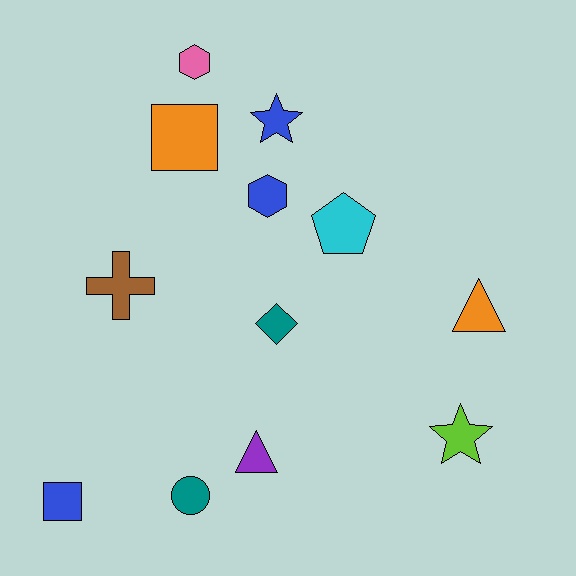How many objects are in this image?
There are 12 objects.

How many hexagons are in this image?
There are 2 hexagons.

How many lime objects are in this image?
There is 1 lime object.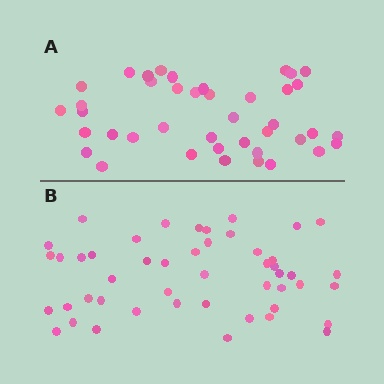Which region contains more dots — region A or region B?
Region B (the bottom region) has more dots.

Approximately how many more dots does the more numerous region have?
Region B has roughly 8 or so more dots than region A.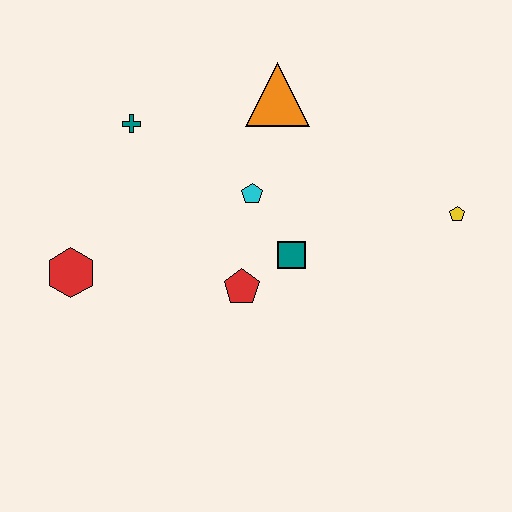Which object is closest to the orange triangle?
The cyan pentagon is closest to the orange triangle.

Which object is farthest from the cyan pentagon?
The yellow pentagon is farthest from the cyan pentagon.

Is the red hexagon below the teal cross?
Yes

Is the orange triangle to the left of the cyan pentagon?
No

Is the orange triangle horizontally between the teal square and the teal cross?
Yes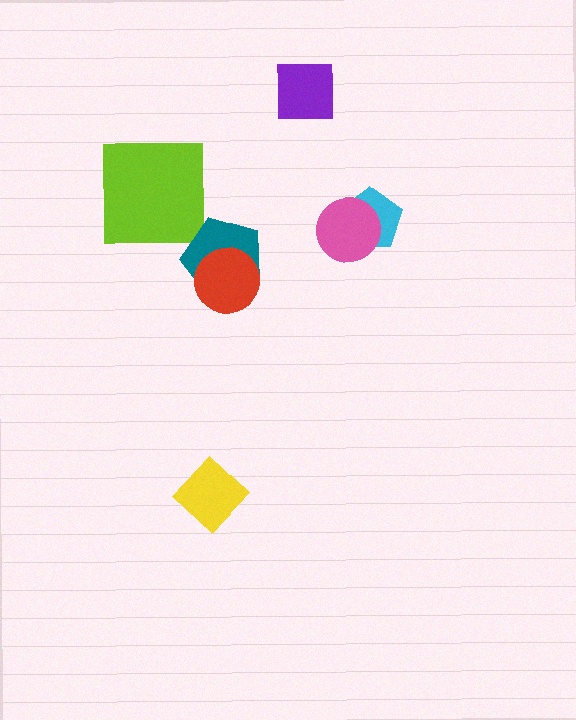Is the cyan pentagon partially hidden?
Yes, it is partially covered by another shape.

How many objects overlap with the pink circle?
1 object overlaps with the pink circle.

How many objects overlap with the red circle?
1 object overlaps with the red circle.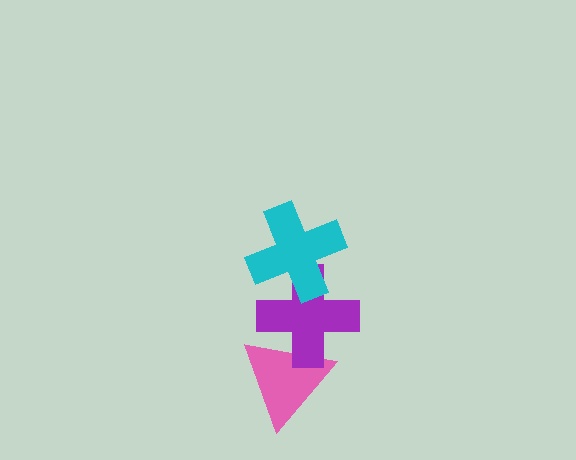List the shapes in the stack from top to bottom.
From top to bottom: the cyan cross, the purple cross, the pink triangle.